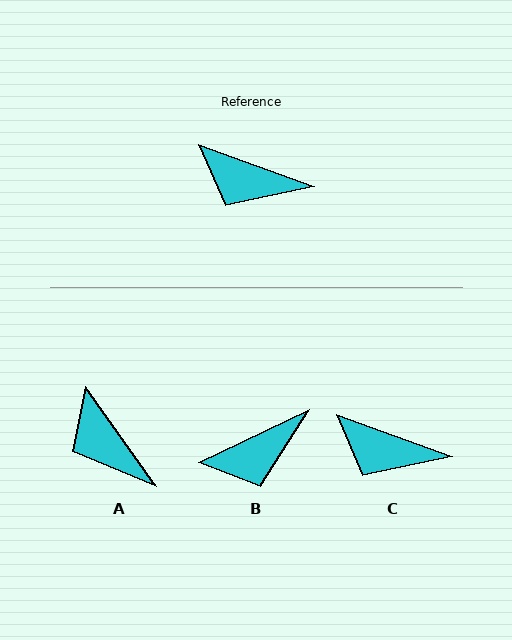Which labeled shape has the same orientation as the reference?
C.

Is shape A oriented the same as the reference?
No, it is off by about 35 degrees.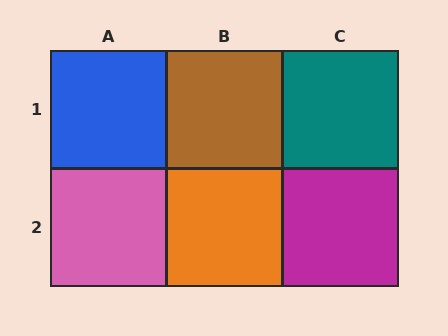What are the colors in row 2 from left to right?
Pink, orange, magenta.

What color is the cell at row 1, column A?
Blue.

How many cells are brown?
1 cell is brown.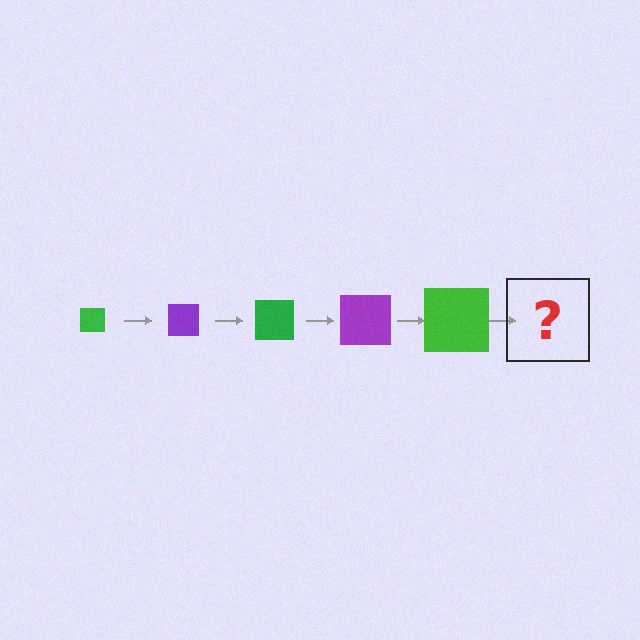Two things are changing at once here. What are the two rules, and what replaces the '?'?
The two rules are that the square grows larger each step and the color cycles through green and purple. The '?' should be a purple square, larger than the previous one.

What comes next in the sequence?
The next element should be a purple square, larger than the previous one.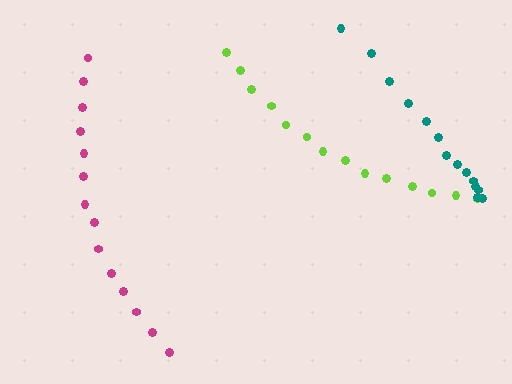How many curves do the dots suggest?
There are 3 distinct paths.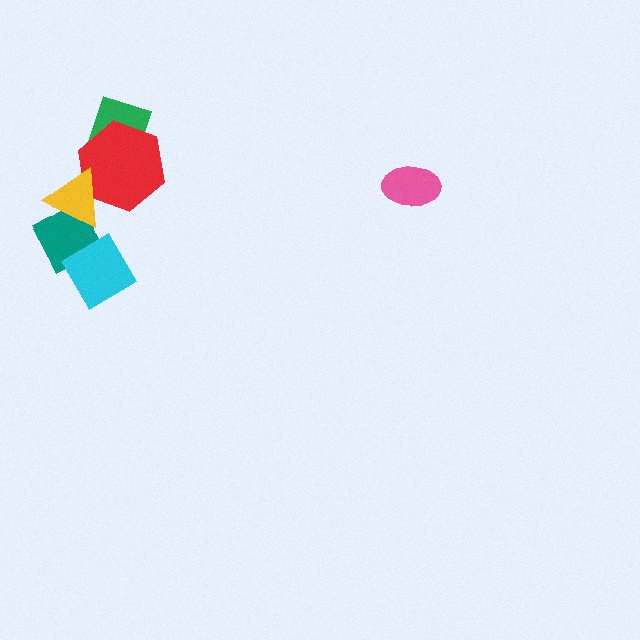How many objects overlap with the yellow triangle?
2 objects overlap with the yellow triangle.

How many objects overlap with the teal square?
2 objects overlap with the teal square.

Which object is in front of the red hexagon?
The yellow triangle is in front of the red hexagon.